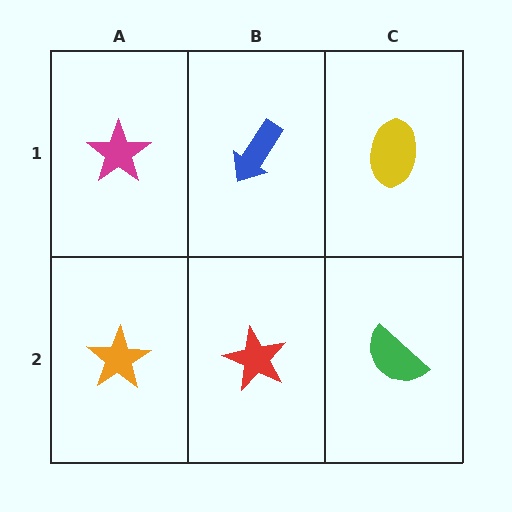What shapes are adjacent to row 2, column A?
A magenta star (row 1, column A), a red star (row 2, column B).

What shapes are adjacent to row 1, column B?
A red star (row 2, column B), a magenta star (row 1, column A), a yellow ellipse (row 1, column C).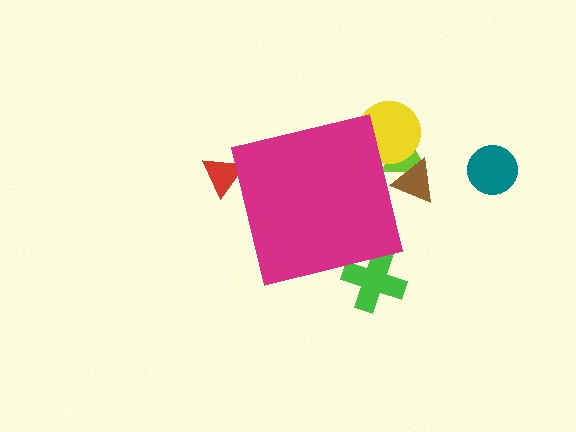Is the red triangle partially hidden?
Yes, the red triangle is partially hidden behind the magenta square.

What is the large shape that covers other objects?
A magenta square.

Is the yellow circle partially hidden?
Yes, the yellow circle is partially hidden behind the magenta square.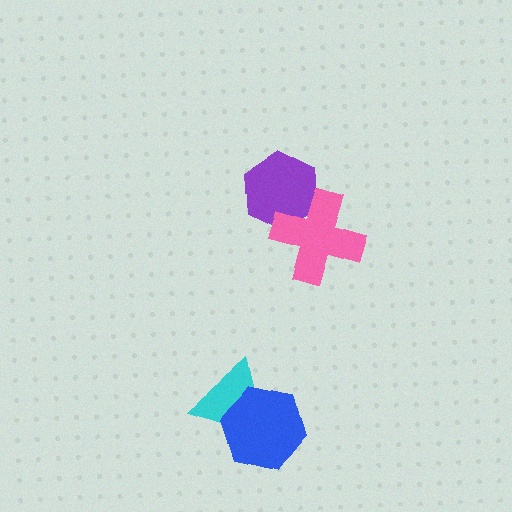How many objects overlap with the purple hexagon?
1 object overlaps with the purple hexagon.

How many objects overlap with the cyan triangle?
1 object overlaps with the cyan triangle.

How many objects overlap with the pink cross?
1 object overlaps with the pink cross.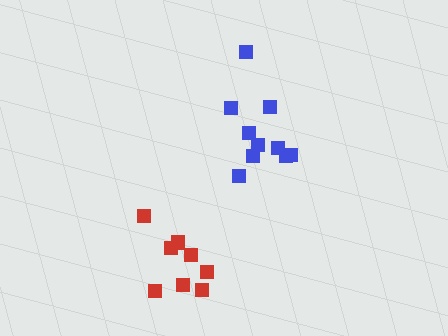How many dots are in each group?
Group 1: 8 dots, Group 2: 10 dots (18 total).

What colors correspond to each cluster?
The clusters are colored: red, blue.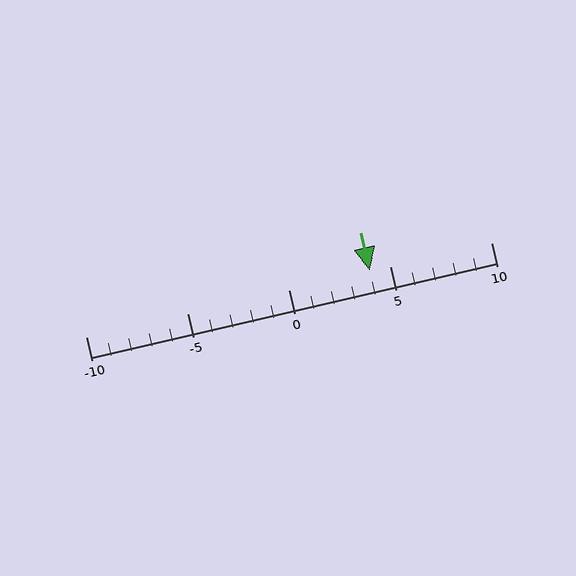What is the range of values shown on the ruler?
The ruler shows values from -10 to 10.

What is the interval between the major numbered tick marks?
The major tick marks are spaced 5 units apart.